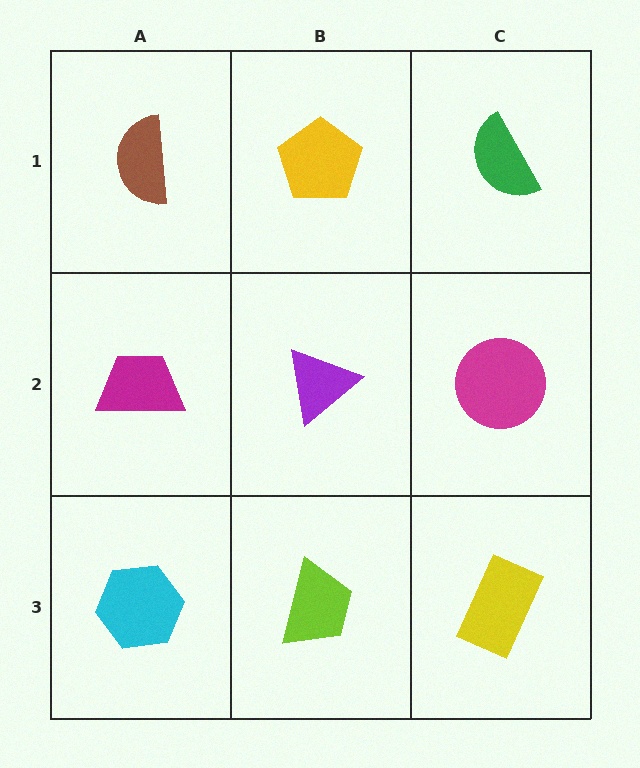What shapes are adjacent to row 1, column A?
A magenta trapezoid (row 2, column A), a yellow pentagon (row 1, column B).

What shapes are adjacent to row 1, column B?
A purple triangle (row 2, column B), a brown semicircle (row 1, column A), a green semicircle (row 1, column C).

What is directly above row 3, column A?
A magenta trapezoid.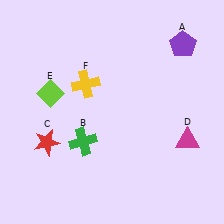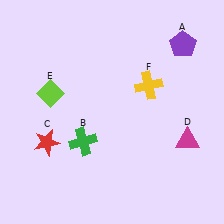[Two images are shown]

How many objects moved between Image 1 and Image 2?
1 object moved between the two images.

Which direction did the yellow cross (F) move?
The yellow cross (F) moved right.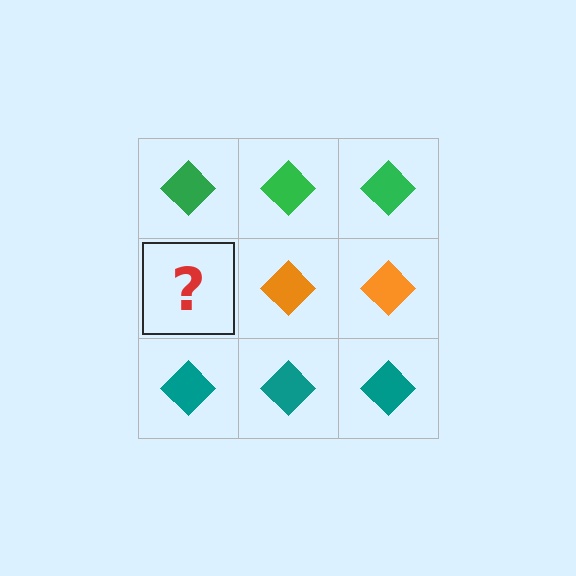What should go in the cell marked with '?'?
The missing cell should contain an orange diamond.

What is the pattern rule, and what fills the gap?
The rule is that each row has a consistent color. The gap should be filled with an orange diamond.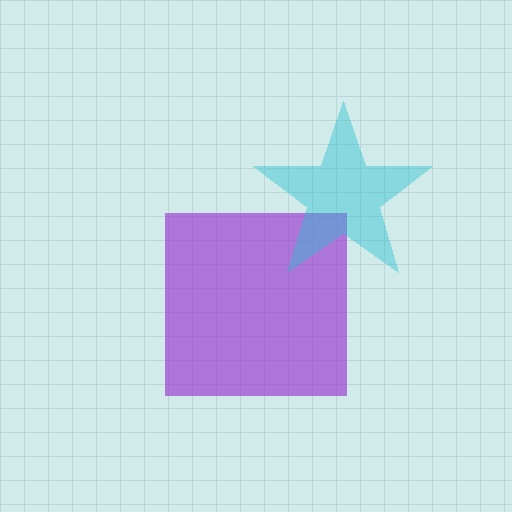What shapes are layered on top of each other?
The layered shapes are: a purple square, a cyan star.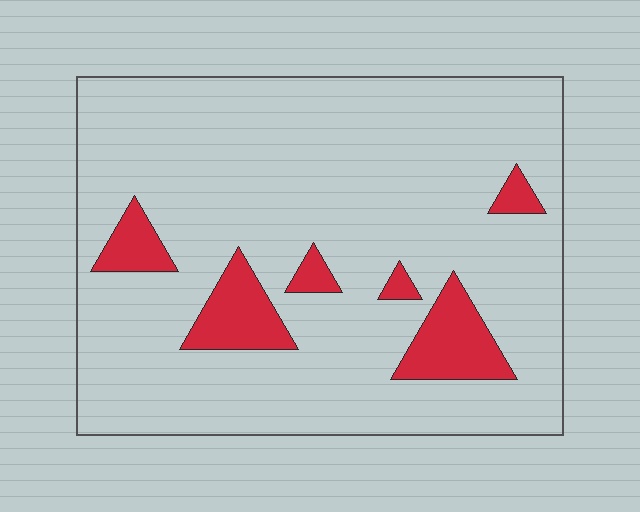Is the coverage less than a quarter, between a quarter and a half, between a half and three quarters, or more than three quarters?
Less than a quarter.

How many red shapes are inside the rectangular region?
6.